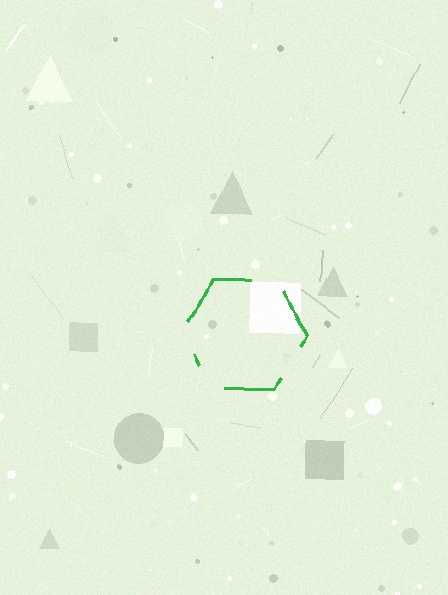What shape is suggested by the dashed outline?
The dashed outline suggests a hexagon.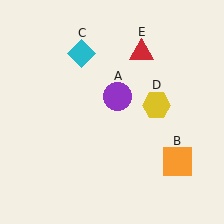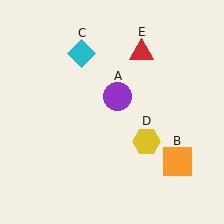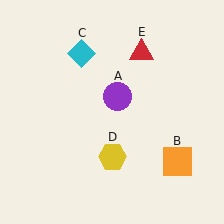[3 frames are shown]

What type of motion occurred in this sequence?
The yellow hexagon (object D) rotated clockwise around the center of the scene.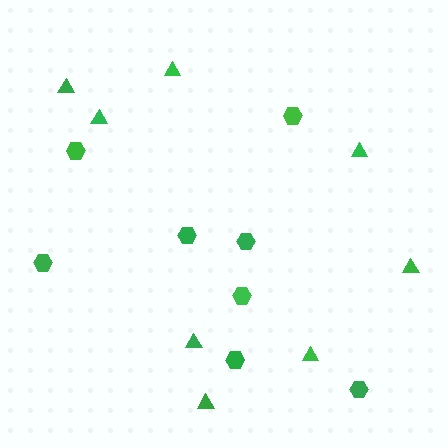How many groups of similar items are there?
There are 2 groups: one group of triangles (8) and one group of hexagons (8).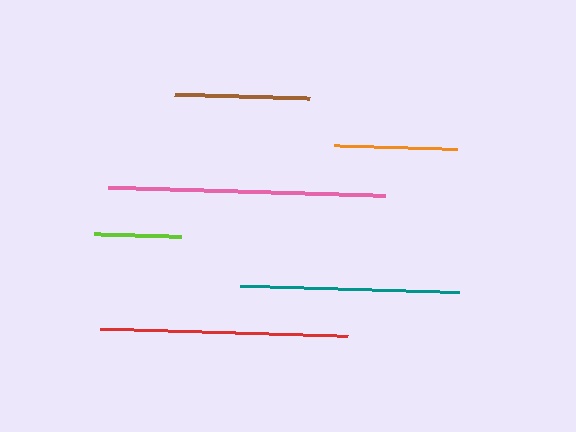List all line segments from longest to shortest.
From longest to shortest: pink, red, teal, brown, orange, lime.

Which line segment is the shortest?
The lime line is the shortest at approximately 88 pixels.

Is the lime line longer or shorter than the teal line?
The teal line is longer than the lime line.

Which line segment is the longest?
The pink line is the longest at approximately 277 pixels.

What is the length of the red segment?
The red segment is approximately 247 pixels long.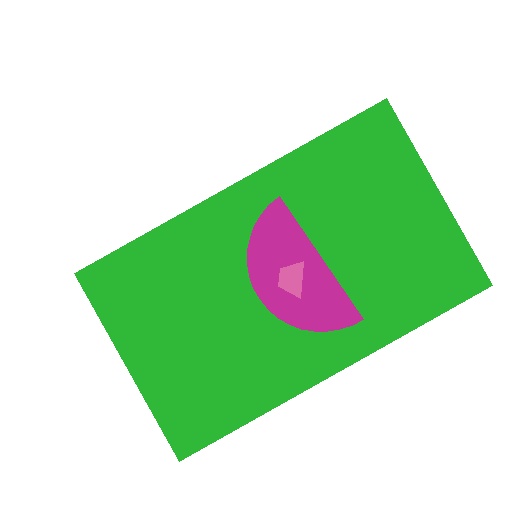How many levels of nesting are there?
3.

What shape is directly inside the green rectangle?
The magenta semicircle.